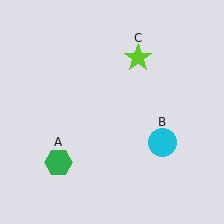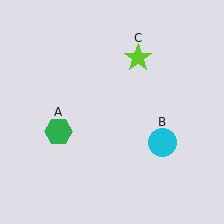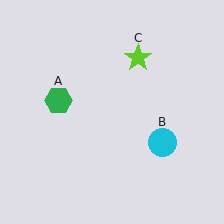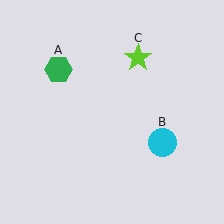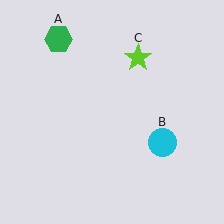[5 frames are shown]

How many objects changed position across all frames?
1 object changed position: green hexagon (object A).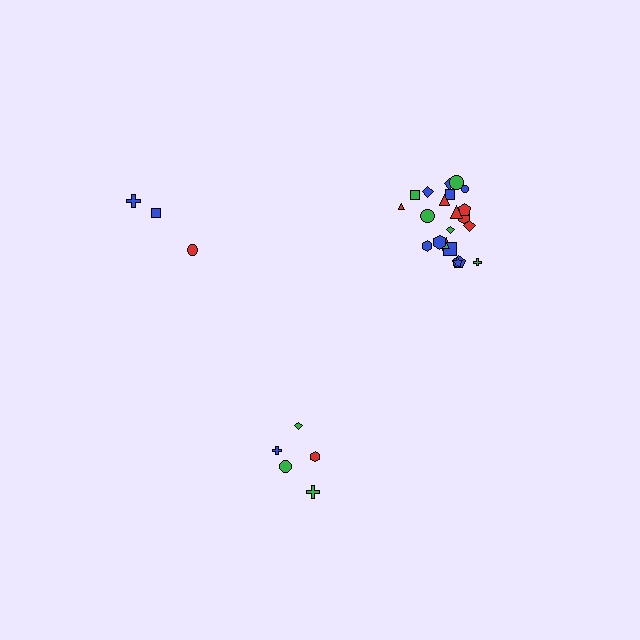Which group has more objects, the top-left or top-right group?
The top-right group.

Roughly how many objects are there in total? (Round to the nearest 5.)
Roughly 30 objects in total.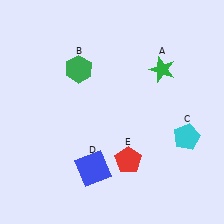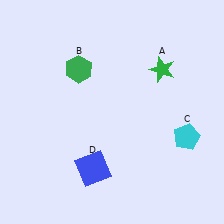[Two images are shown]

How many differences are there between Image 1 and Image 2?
There is 1 difference between the two images.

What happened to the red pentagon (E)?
The red pentagon (E) was removed in Image 2. It was in the bottom-right area of Image 1.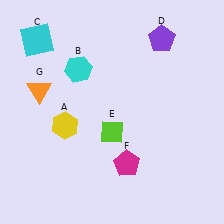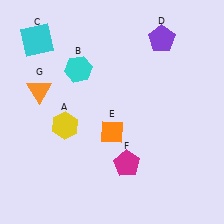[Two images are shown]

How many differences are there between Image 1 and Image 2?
There is 1 difference between the two images.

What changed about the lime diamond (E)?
In Image 1, E is lime. In Image 2, it changed to orange.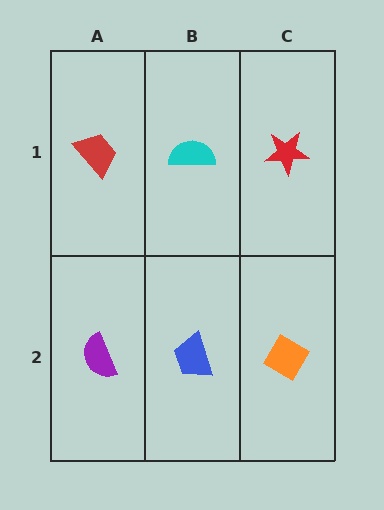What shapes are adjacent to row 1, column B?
A blue trapezoid (row 2, column B), a red trapezoid (row 1, column A), a red star (row 1, column C).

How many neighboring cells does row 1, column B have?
3.